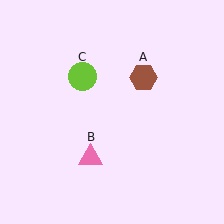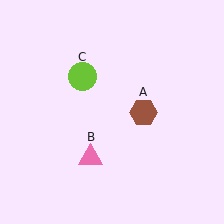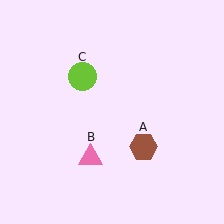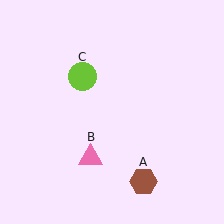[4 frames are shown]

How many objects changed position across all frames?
1 object changed position: brown hexagon (object A).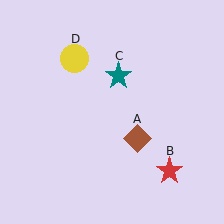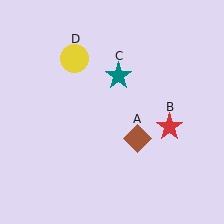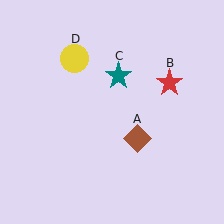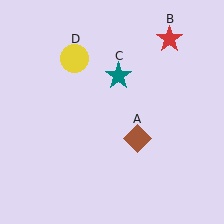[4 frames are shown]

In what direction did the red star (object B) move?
The red star (object B) moved up.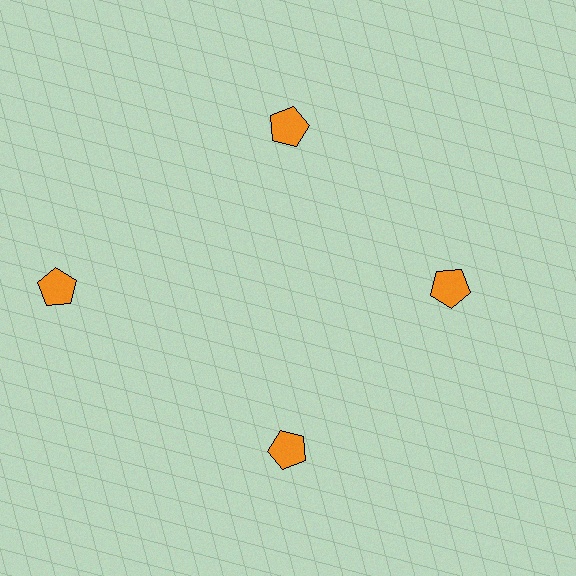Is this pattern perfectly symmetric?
No. The 4 orange pentagons are arranged in a ring, but one element near the 9 o'clock position is pushed outward from the center, breaking the 4-fold rotational symmetry.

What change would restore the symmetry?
The symmetry would be restored by moving it inward, back onto the ring so that all 4 pentagons sit at equal angles and equal distance from the center.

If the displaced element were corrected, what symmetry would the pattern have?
It would have 4-fold rotational symmetry — the pattern would map onto itself every 90 degrees.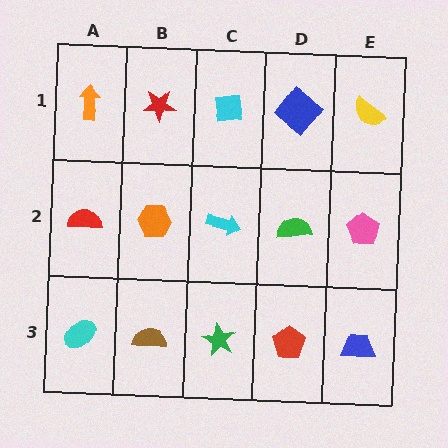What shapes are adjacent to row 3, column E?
A pink pentagon (row 2, column E), a red pentagon (row 3, column D).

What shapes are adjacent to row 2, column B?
A red star (row 1, column B), a brown semicircle (row 3, column B), a red semicircle (row 2, column A), a cyan arrow (row 2, column C).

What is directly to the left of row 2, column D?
A cyan arrow.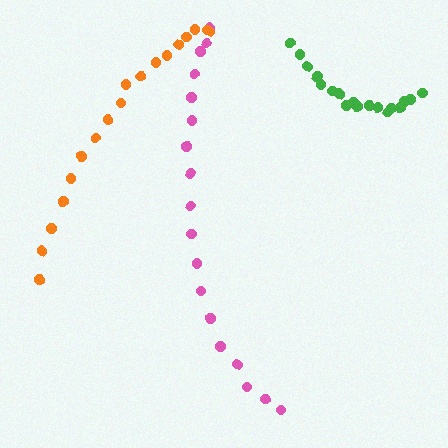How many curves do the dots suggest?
There are 3 distinct paths.